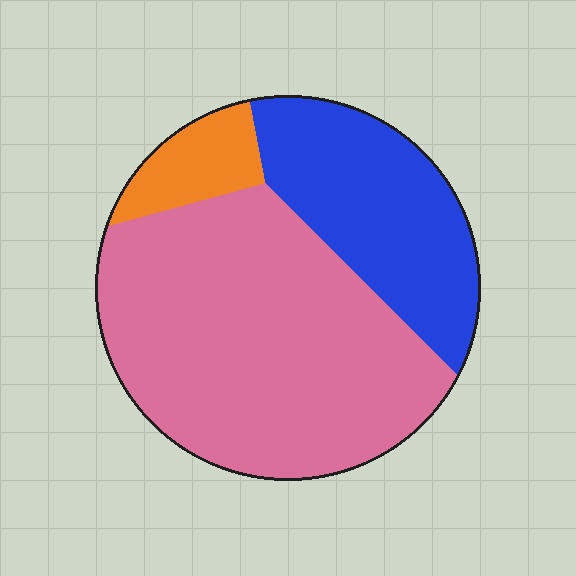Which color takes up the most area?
Pink, at roughly 60%.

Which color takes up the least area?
Orange, at roughly 10%.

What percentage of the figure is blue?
Blue covers 29% of the figure.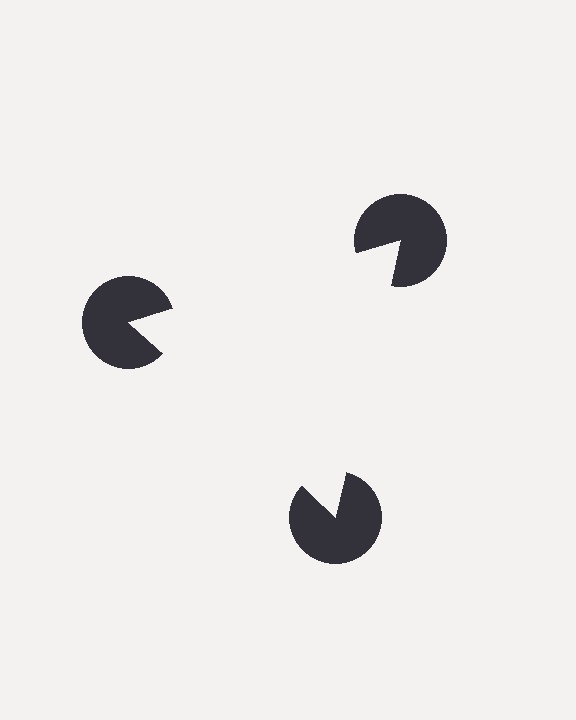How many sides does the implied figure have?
3 sides.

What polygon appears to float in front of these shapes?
An illusory triangle — its edges are inferred from the aligned wedge cuts in the pac-man discs, not physically drawn.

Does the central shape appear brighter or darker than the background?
It typically appears slightly brighter than the background, even though no actual brightness change is drawn.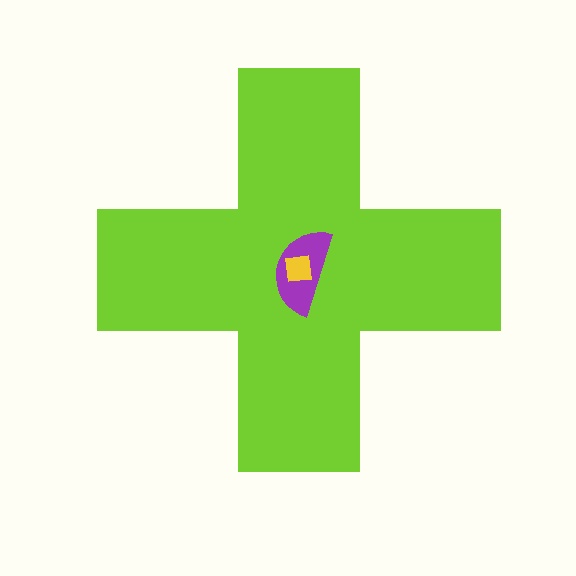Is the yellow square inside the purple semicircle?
Yes.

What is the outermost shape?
The lime cross.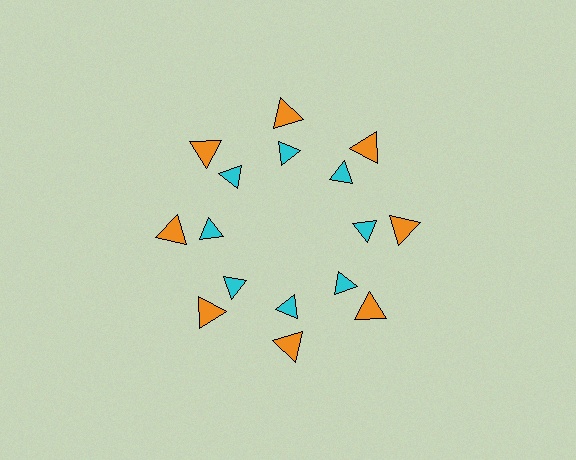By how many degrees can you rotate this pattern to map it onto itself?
The pattern maps onto itself every 45 degrees of rotation.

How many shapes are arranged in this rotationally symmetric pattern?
There are 16 shapes, arranged in 8 groups of 2.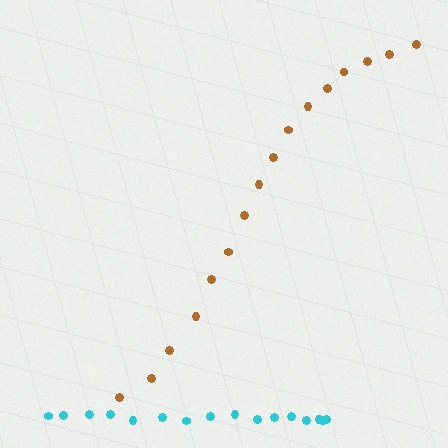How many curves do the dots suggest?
There are 2 distinct paths.